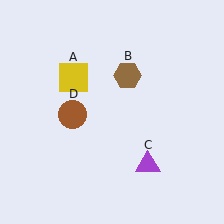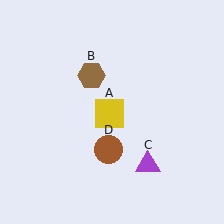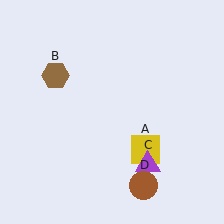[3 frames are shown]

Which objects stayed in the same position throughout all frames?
Purple triangle (object C) remained stationary.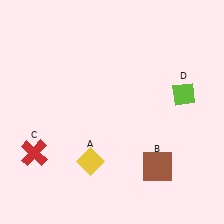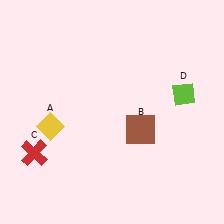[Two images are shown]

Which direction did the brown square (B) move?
The brown square (B) moved up.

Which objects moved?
The objects that moved are: the yellow diamond (A), the brown square (B).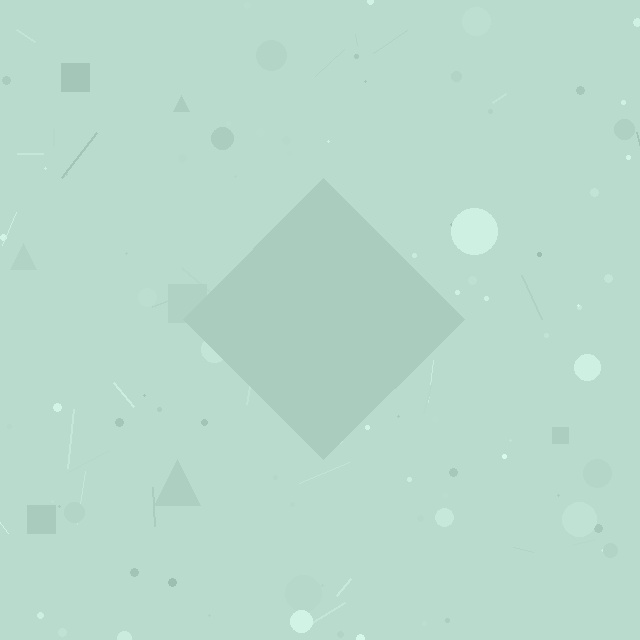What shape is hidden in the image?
A diamond is hidden in the image.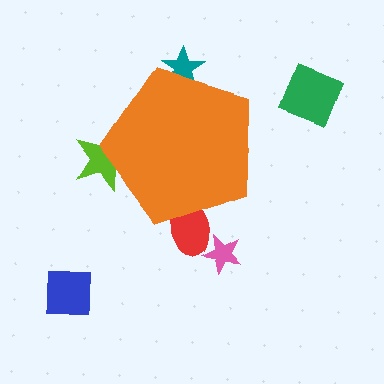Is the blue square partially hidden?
No, the blue square is fully visible.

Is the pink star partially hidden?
No, the pink star is fully visible.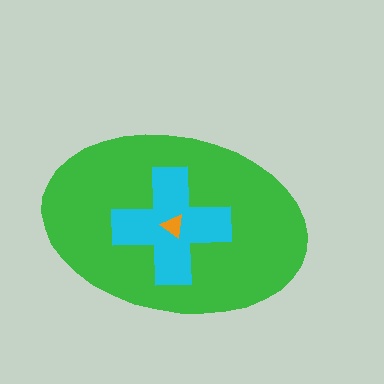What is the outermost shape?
The green ellipse.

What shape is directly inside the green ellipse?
The cyan cross.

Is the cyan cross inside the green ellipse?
Yes.